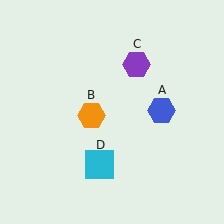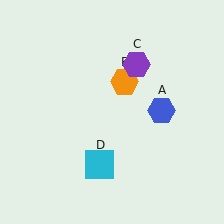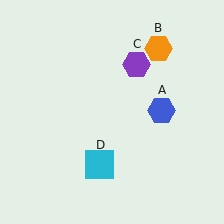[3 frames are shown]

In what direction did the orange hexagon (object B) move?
The orange hexagon (object B) moved up and to the right.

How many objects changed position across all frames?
1 object changed position: orange hexagon (object B).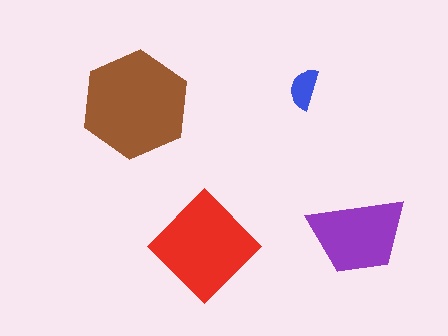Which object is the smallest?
The blue semicircle.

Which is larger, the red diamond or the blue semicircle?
The red diamond.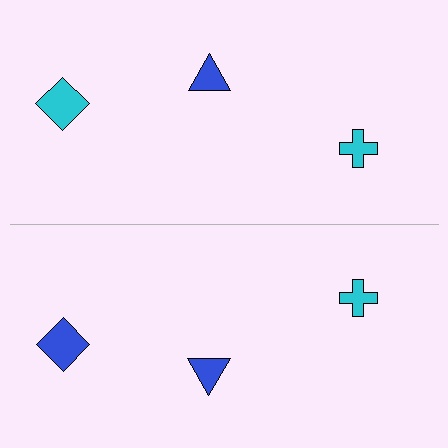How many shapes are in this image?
There are 6 shapes in this image.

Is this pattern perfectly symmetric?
No, the pattern is not perfectly symmetric. The blue diamond on the bottom side breaks the symmetry — its mirror counterpart is cyan.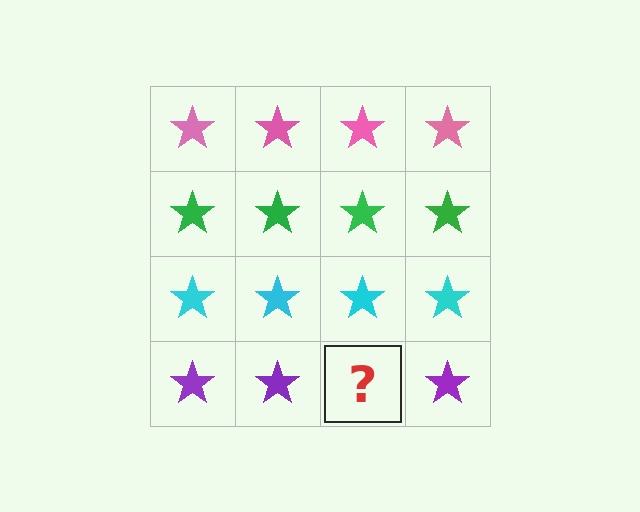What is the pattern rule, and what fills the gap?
The rule is that each row has a consistent color. The gap should be filled with a purple star.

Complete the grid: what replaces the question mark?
The question mark should be replaced with a purple star.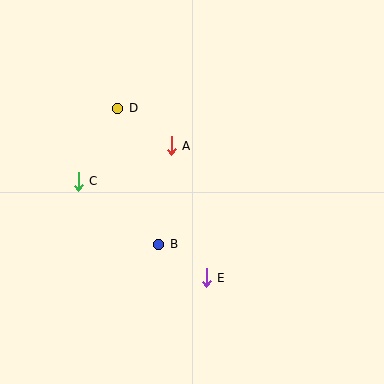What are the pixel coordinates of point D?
Point D is at (118, 108).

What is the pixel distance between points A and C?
The distance between A and C is 100 pixels.